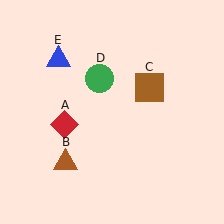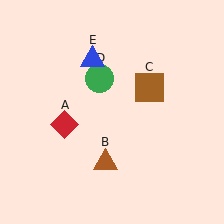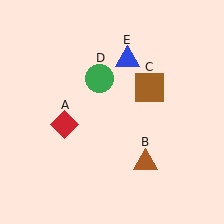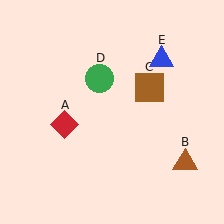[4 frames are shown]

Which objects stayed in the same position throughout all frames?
Red diamond (object A) and brown square (object C) and green circle (object D) remained stationary.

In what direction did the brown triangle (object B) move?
The brown triangle (object B) moved right.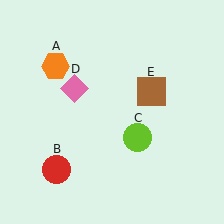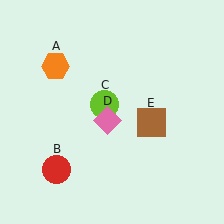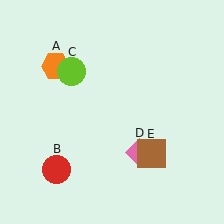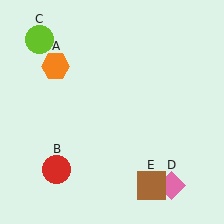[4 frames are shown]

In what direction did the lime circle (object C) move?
The lime circle (object C) moved up and to the left.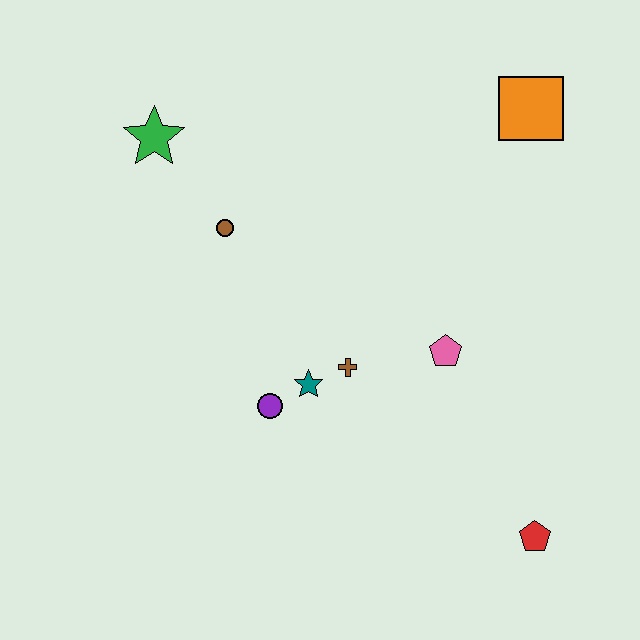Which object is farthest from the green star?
The red pentagon is farthest from the green star.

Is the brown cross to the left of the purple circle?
No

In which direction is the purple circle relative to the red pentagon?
The purple circle is to the left of the red pentagon.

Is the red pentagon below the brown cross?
Yes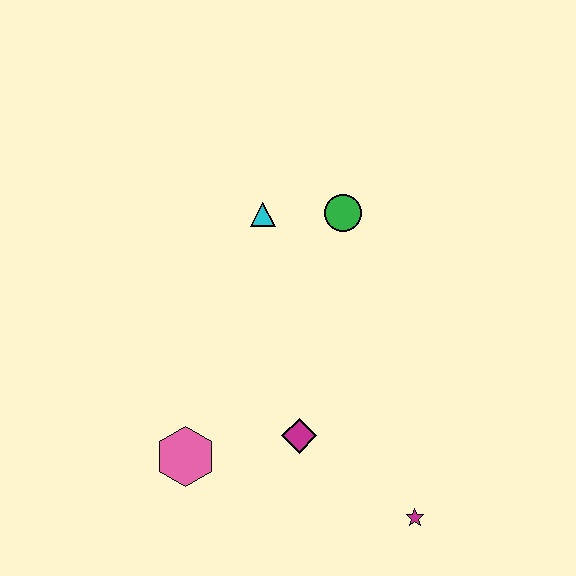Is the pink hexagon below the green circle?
Yes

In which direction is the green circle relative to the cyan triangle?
The green circle is to the right of the cyan triangle.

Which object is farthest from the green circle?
The magenta star is farthest from the green circle.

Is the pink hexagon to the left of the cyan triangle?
Yes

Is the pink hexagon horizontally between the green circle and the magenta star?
No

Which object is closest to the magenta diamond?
The pink hexagon is closest to the magenta diamond.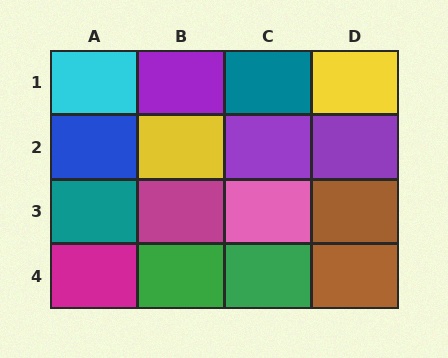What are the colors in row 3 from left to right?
Teal, magenta, pink, brown.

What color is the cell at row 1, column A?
Cyan.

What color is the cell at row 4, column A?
Magenta.